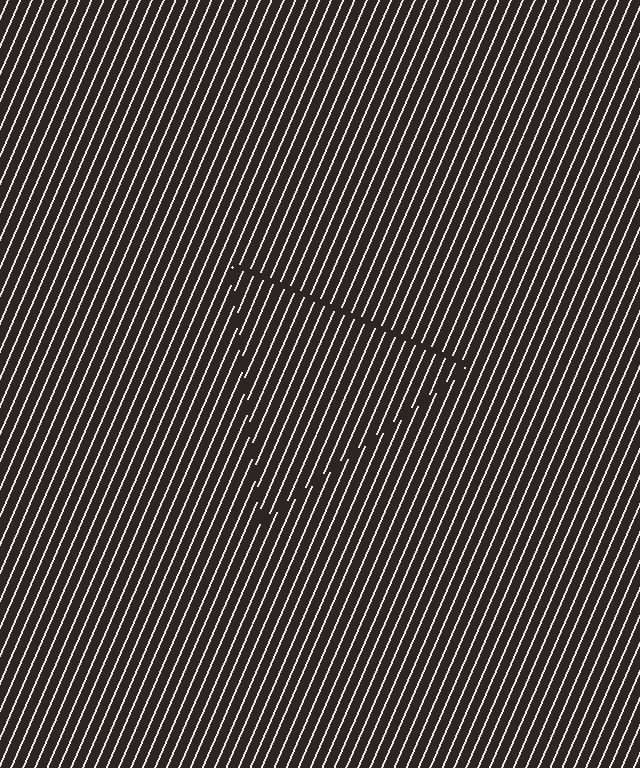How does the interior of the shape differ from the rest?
The interior of the shape contains the same grating, shifted by half a period — the contour is defined by the phase discontinuity where line-ends from the inner and outer gratings abut.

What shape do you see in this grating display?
An illusory triangle. The interior of the shape contains the same grating, shifted by half a period — the contour is defined by the phase discontinuity where line-ends from the inner and outer gratings abut.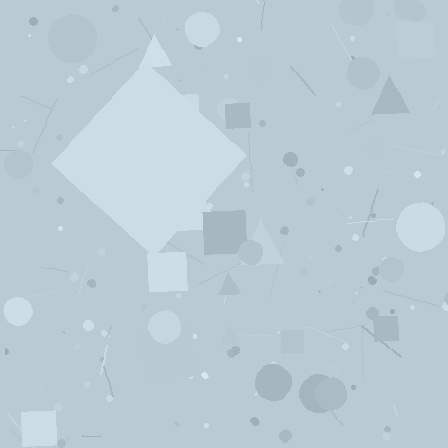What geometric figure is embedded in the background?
A diamond is embedded in the background.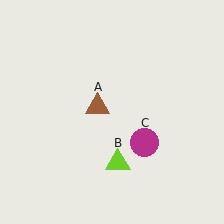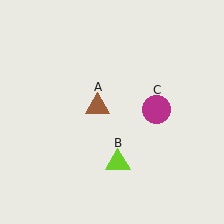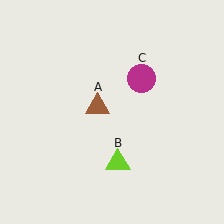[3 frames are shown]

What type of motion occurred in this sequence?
The magenta circle (object C) rotated counterclockwise around the center of the scene.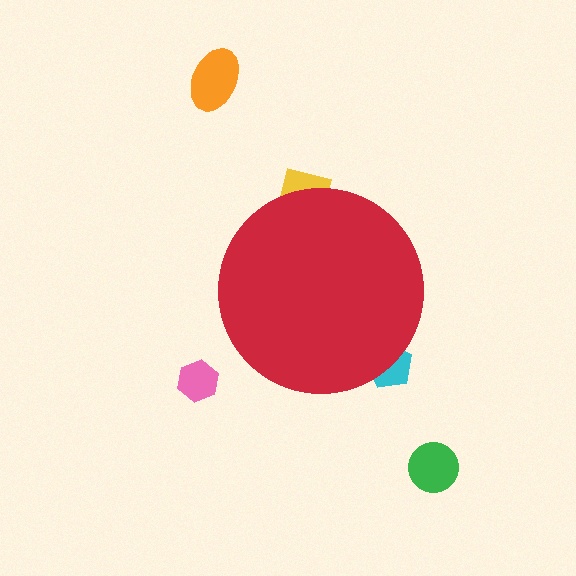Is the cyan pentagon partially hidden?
Yes, the cyan pentagon is partially hidden behind the red circle.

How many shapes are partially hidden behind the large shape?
2 shapes are partially hidden.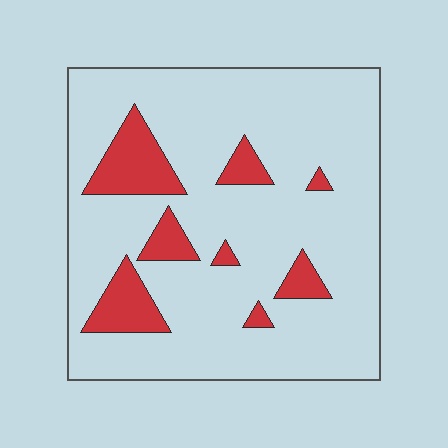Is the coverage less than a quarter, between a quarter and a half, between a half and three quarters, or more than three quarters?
Less than a quarter.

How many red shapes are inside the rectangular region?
8.